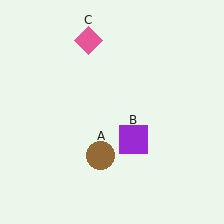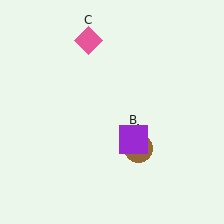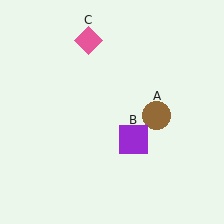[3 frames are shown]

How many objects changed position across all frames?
1 object changed position: brown circle (object A).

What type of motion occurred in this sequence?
The brown circle (object A) rotated counterclockwise around the center of the scene.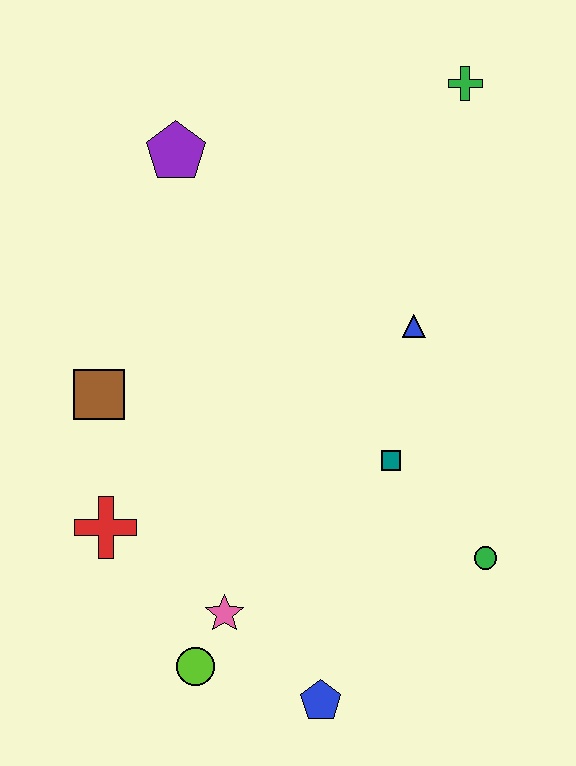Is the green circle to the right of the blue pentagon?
Yes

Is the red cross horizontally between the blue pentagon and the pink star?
No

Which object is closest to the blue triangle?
The teal square is closest to the blue triangle.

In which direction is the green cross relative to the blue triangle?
The green cross is above the blue triangle.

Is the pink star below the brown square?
Yes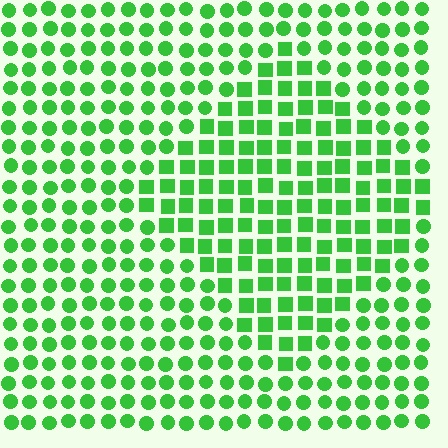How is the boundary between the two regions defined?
The boundary is defined by a change in element shape: squares inside vs. circles outside. All elements share the same color and spacing.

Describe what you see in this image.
The image is filled with small green elements arranged in a uniform grid. A diamond-shaped region contains squares, while the surrounding area contains circles. The boundary is defined purely by the change in element shape.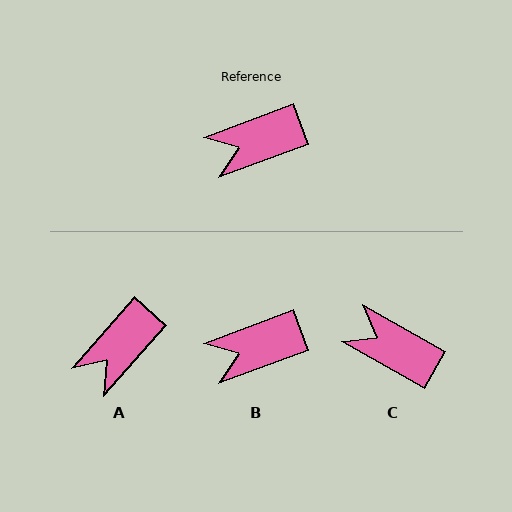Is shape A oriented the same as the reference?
No, it is off by about 28 degrees.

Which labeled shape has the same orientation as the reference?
B.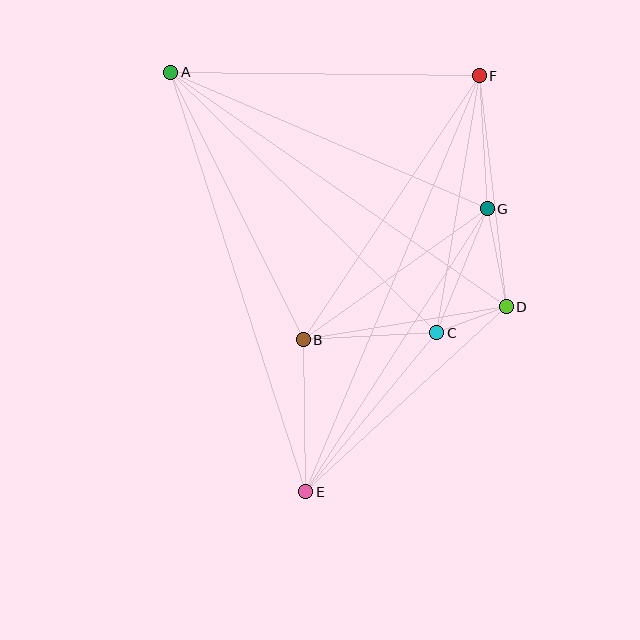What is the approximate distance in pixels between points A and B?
The distance between A and B is approximately 299 pixels.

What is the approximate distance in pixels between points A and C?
The distance between A and C is approximately 372 pixels.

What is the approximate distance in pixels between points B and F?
The distance between B and F is approximately 317 pixels.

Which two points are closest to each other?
Points C and D are closest to each other.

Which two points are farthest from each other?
Points E and F are farthest from each other.